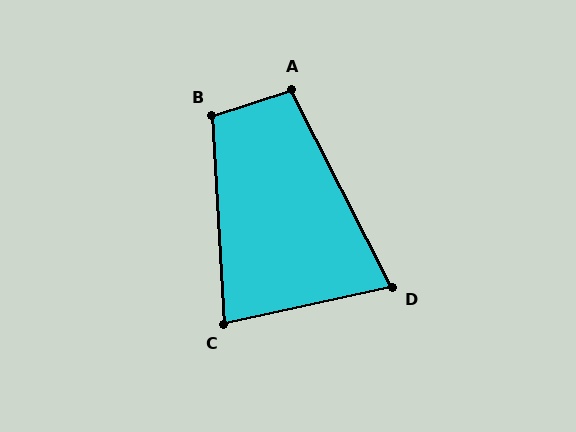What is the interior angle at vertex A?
Approximately 99 degrees (obtuse).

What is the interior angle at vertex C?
Approximately 81 degrees (acute).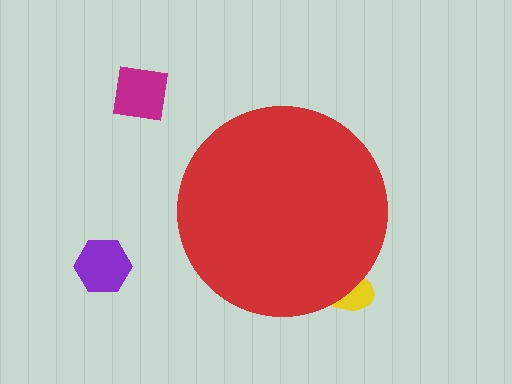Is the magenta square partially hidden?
No, the magenta square is fully visible.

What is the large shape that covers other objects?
A red circle.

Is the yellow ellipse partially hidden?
Yes, the yellow ellipse is partially hidden behind the red circle.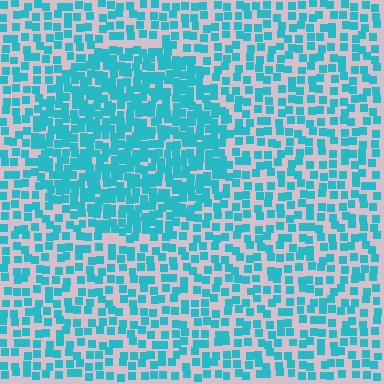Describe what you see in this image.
The image contains small cyan elements arranged at two different densities. A circle-shaped region is visible where the elements are more densely packed than the surrounding area.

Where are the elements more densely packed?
The elements are more densely packed inside the circle boundary.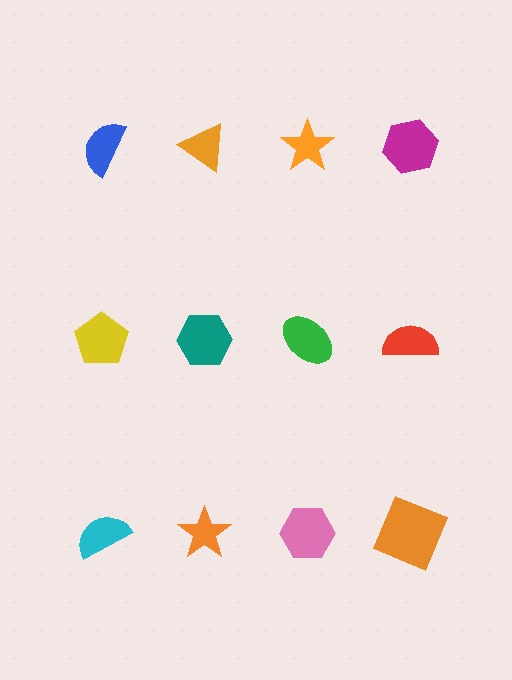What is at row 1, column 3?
An orange star.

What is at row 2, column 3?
A green ellipse.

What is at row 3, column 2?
An orange star.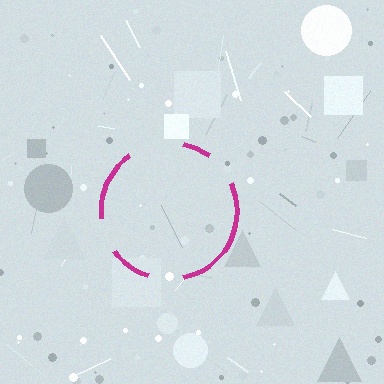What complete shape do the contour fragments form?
The contour fragments form a circle.